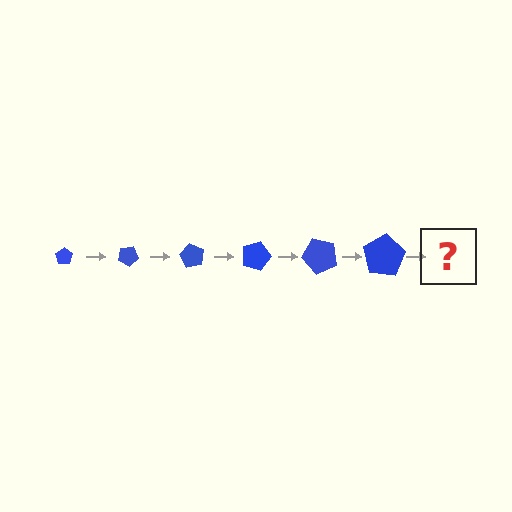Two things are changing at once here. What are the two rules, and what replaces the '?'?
The two rules are that the pentagon grows larger each step and it rotates 30 degrees each step. The '?' should be a pentagon, larger than the previous one and rotated 180 degrees from the start.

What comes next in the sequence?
The next element should be a pentagon, larger than the previous one and rotated 180 degrees from the start.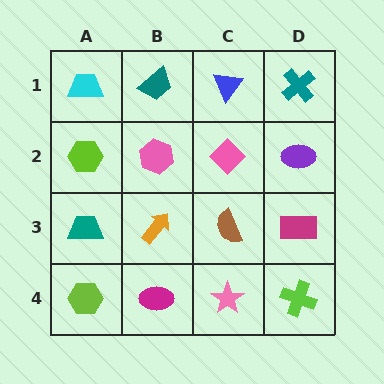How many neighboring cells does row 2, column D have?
3.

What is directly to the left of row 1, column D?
A blue triangle.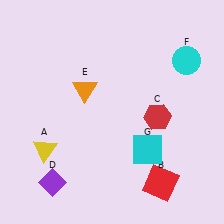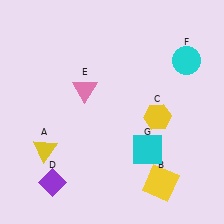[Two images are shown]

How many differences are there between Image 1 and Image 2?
There are 3 differences between the two images.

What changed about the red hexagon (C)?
In Image 1, C is red. In Image 2, it changed to yellow.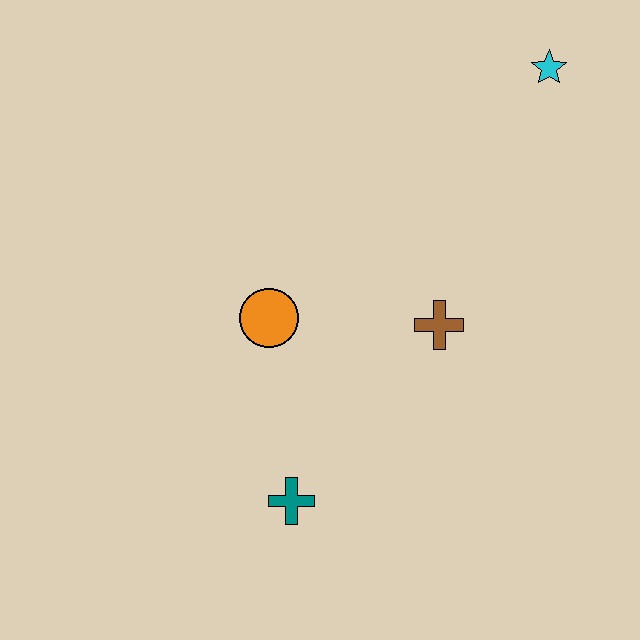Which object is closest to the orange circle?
The brown cross is closest to the orange circle.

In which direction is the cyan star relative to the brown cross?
The cyan star is above the brown cross.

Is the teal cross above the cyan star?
No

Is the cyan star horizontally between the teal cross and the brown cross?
No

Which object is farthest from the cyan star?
The teal cross is farthest from the cyan star.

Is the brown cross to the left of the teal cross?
No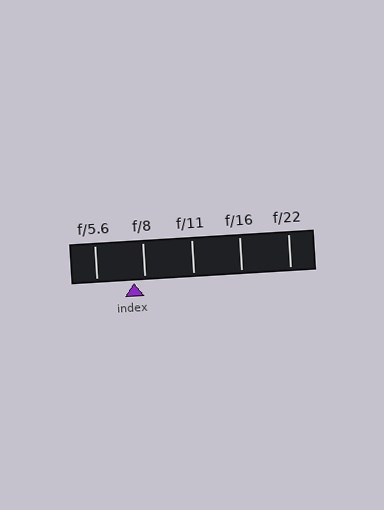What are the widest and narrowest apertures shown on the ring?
The widest aperture shown is f/5.6 and the narrowest is f/22.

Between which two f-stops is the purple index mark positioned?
The index mark is between f/5.6 and f/8.